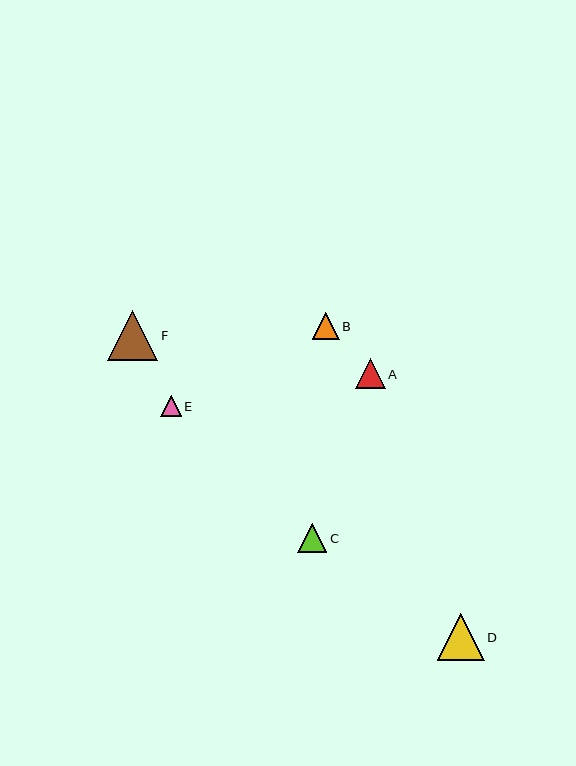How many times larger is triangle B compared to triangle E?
Triangle B is approximately 1.3 times the size of triangle E.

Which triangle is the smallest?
Triangle E is the smallest with a size of approximately 21 pixels.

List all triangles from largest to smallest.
From largest to smallest: F, D, A, C, B, E.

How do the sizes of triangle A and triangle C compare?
Triangle A and triangle C are approximately the same size.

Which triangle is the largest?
Triangle F is the largest with a size of approximately 50 pixels.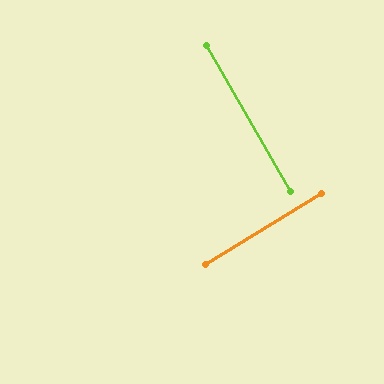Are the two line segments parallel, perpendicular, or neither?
Perpendicular — they meet at approximately 88°.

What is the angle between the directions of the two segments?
Approximately 88 degrees.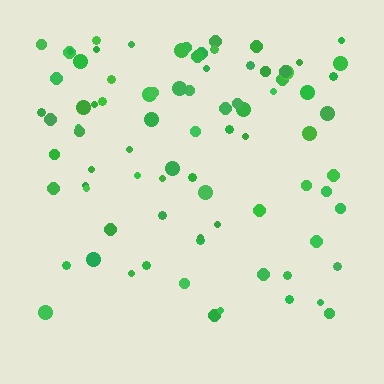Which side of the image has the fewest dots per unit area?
The bottom.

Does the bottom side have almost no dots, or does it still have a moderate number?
Still a moderate number, just noticeably fewer than the top.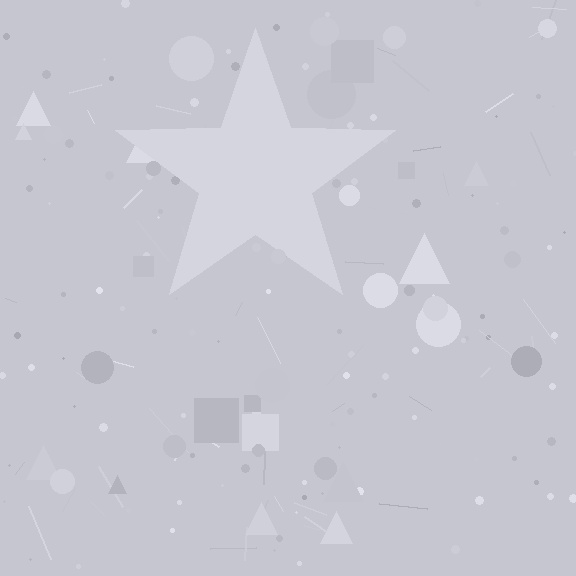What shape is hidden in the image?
A star is hidden in the image.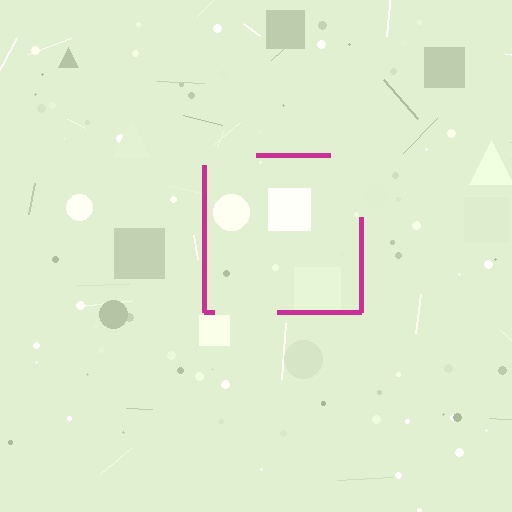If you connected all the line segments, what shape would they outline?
They would outline a square.